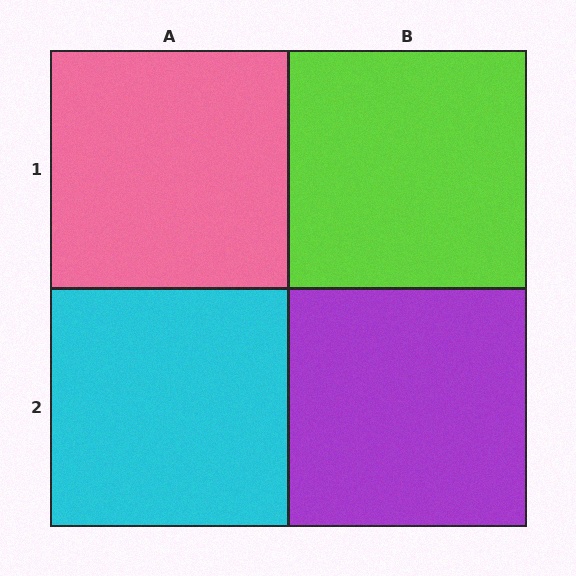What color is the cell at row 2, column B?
Purple.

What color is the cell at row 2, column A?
Cyan.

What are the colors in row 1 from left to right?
Pink, lime.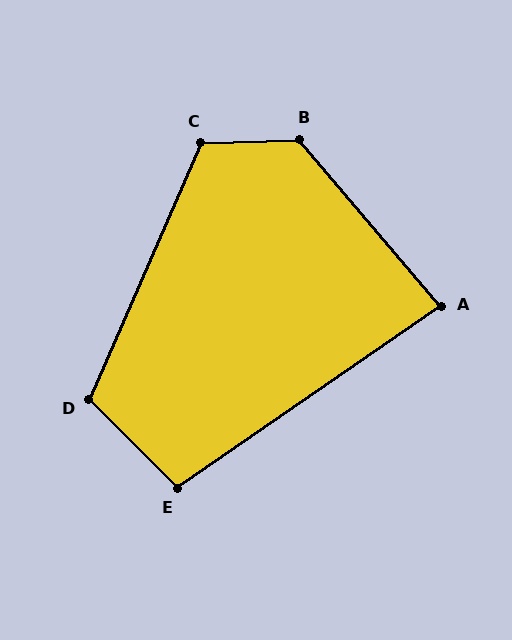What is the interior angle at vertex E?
Approximately 101 degrees (obtuse).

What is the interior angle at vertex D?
Approximately 111 degrees (obtuse).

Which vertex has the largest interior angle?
B, at approximately 128 degrees.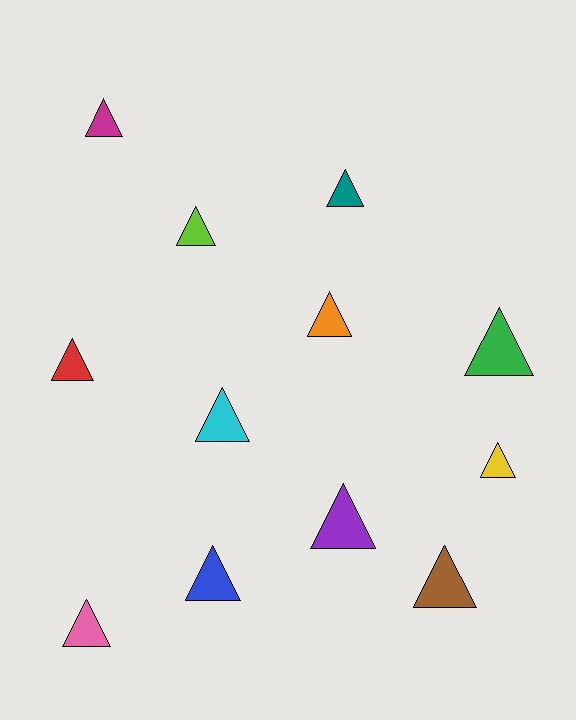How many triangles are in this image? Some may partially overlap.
There are 12 triangles.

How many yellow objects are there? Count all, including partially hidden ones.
There is 1 yellow object.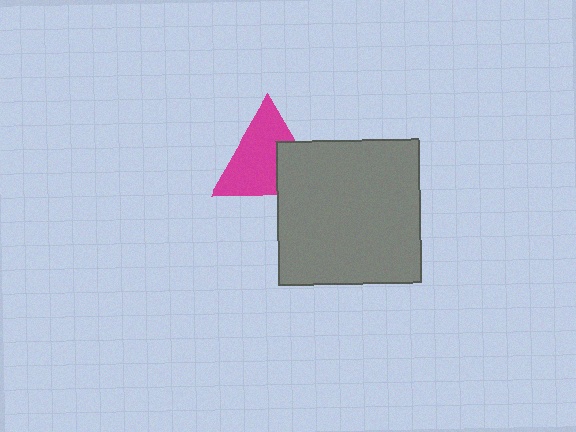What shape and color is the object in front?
The object in front is a gray square.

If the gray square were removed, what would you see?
You would see the complete magenta triangle.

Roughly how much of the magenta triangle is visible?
Most of it is visible (roughly 68%).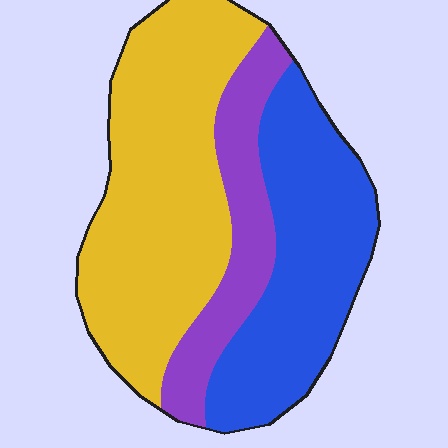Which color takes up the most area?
Yellow, at roughly 45%.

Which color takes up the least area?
Purple, at roughly 20%.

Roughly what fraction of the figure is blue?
Blue covers 34% of the figure.